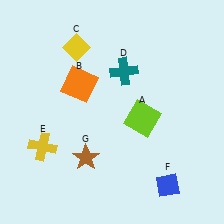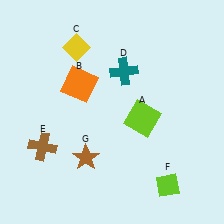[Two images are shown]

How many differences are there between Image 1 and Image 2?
There are 2 differences between the two images.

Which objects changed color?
E changed from yellow to brown. F changed from blue to lime.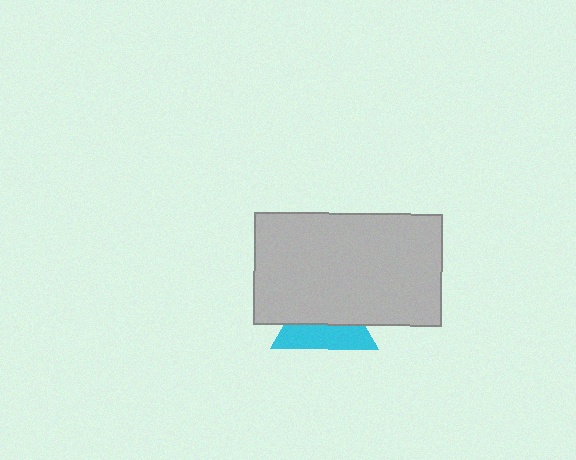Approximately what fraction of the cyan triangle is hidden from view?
Roughly 56% of the cyan triangle is hidden behind the light gray rectangle.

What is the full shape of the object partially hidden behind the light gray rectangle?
The partially hidden object is a cyan triangle.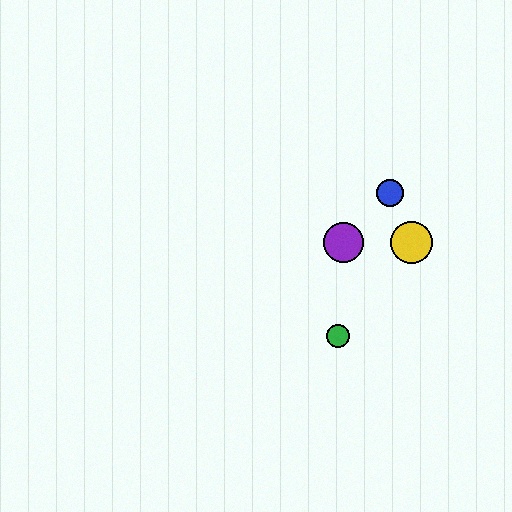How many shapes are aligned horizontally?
3 shapes (the red circle, the yellow circle, the purple circle) are aligned horizontally.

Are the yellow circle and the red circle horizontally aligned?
Yes, both are at y≈242.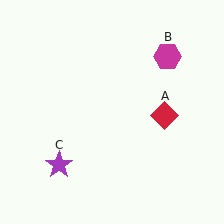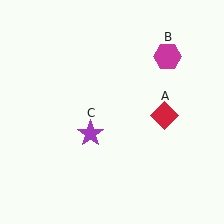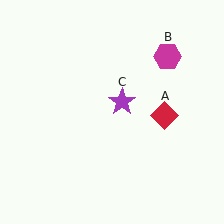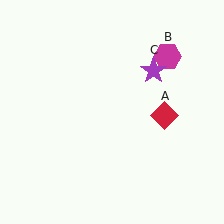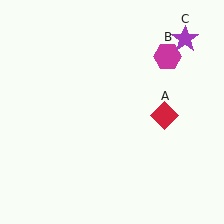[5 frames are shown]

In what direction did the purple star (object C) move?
The purple star (object C) moved up and to the right.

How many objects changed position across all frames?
1 object changed position: purple star (object C).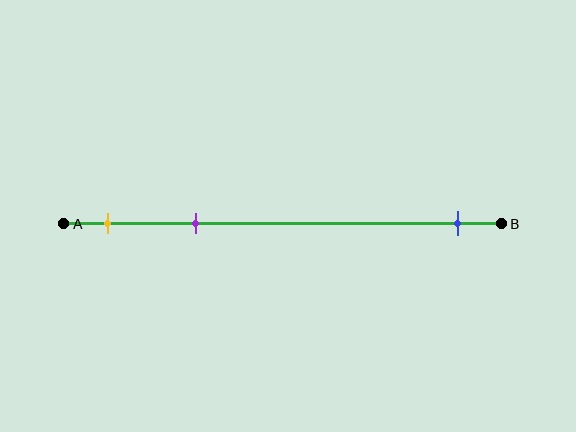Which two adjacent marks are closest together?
The yellow and purple marks are the closest adjacent pair.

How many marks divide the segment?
There are 3 marks dividing the segment.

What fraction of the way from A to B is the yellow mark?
The yellow mark is approximately 10% (0.1) of the way from A to B.